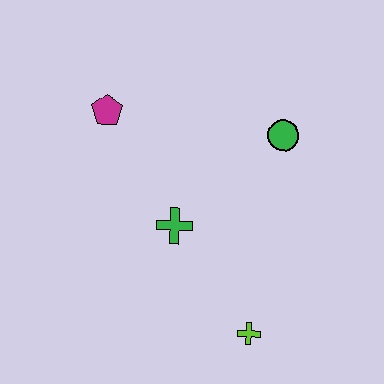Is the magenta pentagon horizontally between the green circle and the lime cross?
No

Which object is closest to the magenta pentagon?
The green cross is closest to the magenta pentagon.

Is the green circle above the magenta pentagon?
No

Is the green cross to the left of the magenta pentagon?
No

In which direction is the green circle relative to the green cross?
The green circle is to the right of the green cross.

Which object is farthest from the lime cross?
The magenta pentagon is farthest from the lime cross.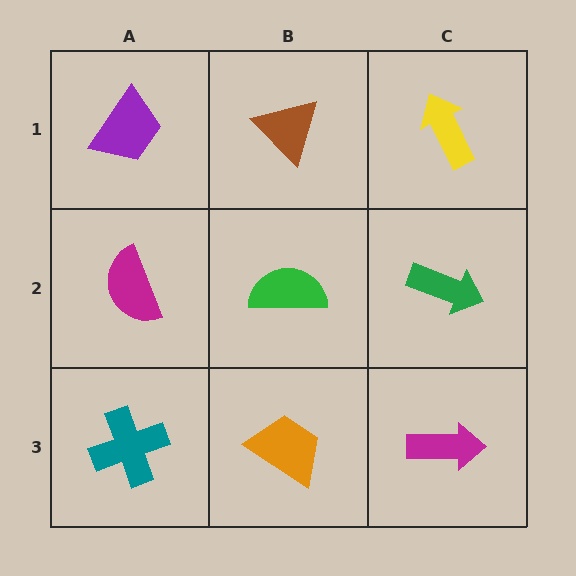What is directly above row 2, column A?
A purple trapezoid.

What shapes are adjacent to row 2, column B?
A brown triangle (row 1, column B), an orange trapezoid (row 3, column B), a magenta semicircle (row 2, column A), a green arrow (row 2, column C).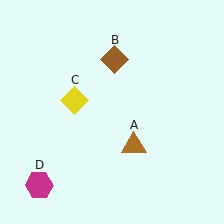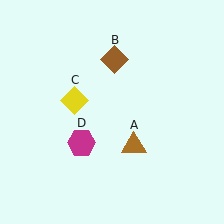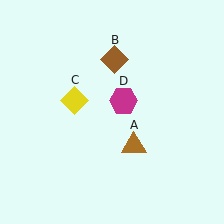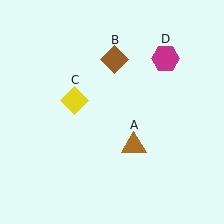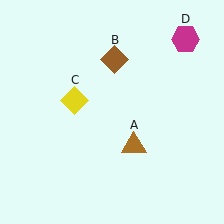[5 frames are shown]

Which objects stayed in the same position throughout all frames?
Brown triangle (object A) and brown diamond (object B) and yellow diamond (object C) remained stationary.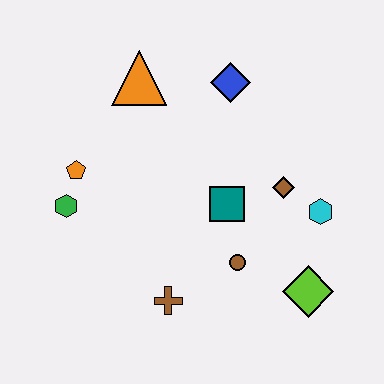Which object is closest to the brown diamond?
The cyan hexagon is closest to the brown diamond.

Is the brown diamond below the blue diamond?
Yes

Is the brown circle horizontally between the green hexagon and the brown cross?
No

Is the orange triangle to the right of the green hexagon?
Yes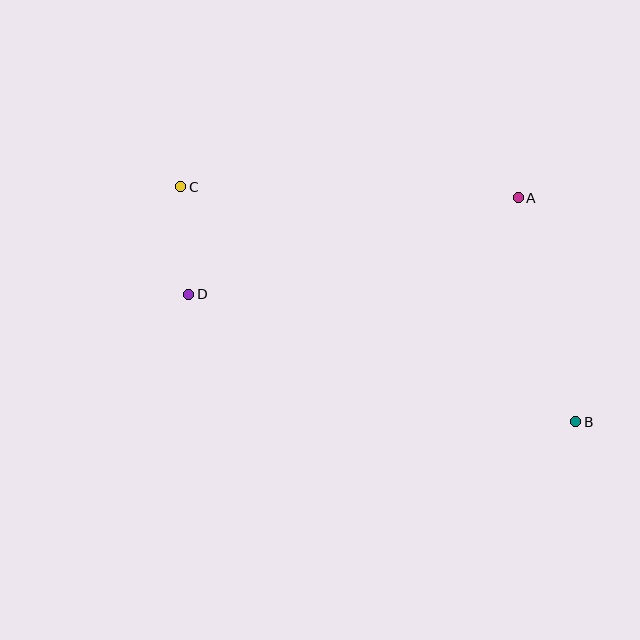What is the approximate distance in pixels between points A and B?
The distance between A and B is approximately 231 pixels.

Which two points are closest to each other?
Points C and D are closest to each other.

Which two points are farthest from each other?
Points B and C are farthest from each other.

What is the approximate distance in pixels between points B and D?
The distance between B and D is approximately 407 pixels.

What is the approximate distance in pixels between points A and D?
The distance between A and D is approximately 343 pixels.